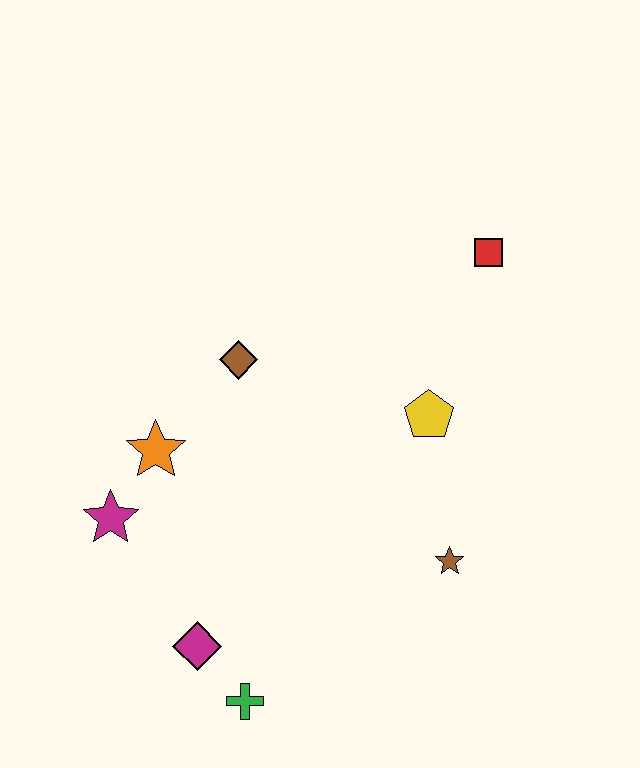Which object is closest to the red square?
The yellow pentagon is closest to the red square.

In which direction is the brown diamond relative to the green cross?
The brown diamond is above the green cross.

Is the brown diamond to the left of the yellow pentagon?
Yes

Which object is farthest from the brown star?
The magenta star is farthest from the brown star.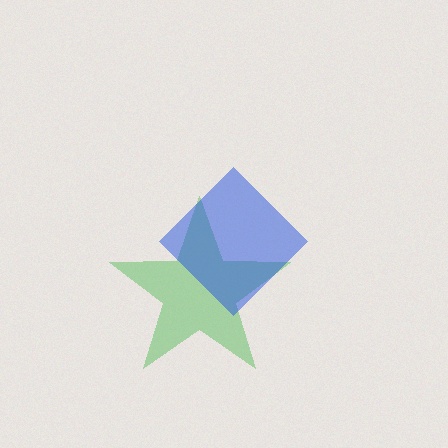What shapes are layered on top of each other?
The layered shapes are: a green star, a blue diamond.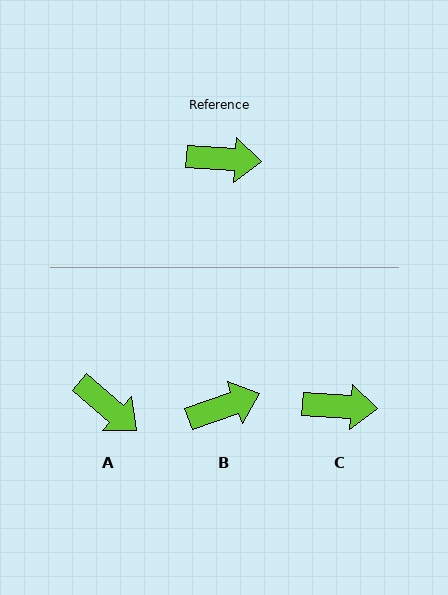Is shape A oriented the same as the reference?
No, it is off by about 37 degrees.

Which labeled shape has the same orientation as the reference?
C.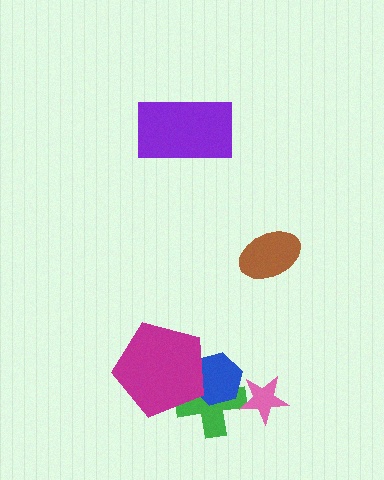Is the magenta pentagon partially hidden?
No, no other shape covers it.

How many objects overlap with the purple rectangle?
0 objects overlap with the purple rectangle.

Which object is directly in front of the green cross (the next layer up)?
The blue hexagon is directly in front of the green cross.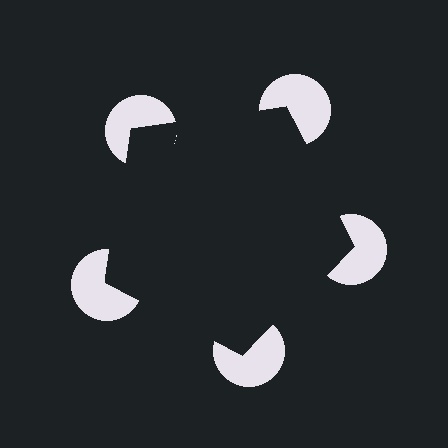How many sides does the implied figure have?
5 sides.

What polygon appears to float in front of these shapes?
An illusory pentagon — its edges are inferred from the aligned wedge cuts in the pac-man discs, not physically drawn.